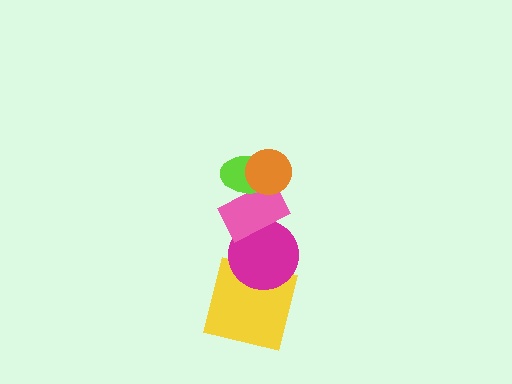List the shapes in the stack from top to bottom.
From top to bottom: the orange circle, the lime ellipse, the pink rectangle, the magenta circle, the yellow square.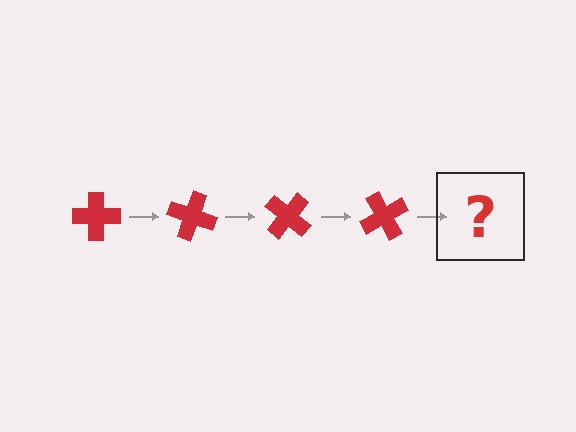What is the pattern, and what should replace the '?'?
The pattern is that the cross rotates 20 degrees each step. The '?' should be a red cross rotated 80 degrees.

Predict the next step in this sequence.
The next step is a red cross rotated 80 degrees.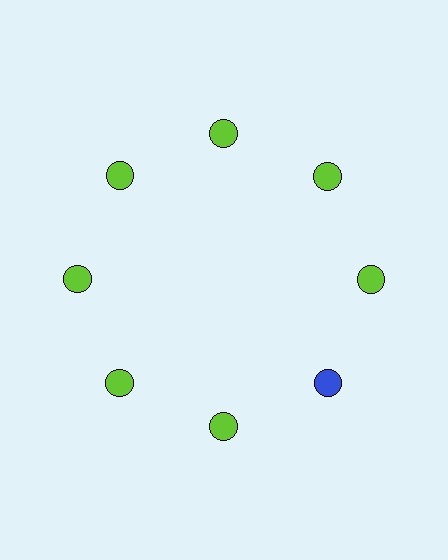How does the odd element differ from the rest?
It has a different color: blue instead of lime.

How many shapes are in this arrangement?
There are 8 shapes arranged in a ring pattern.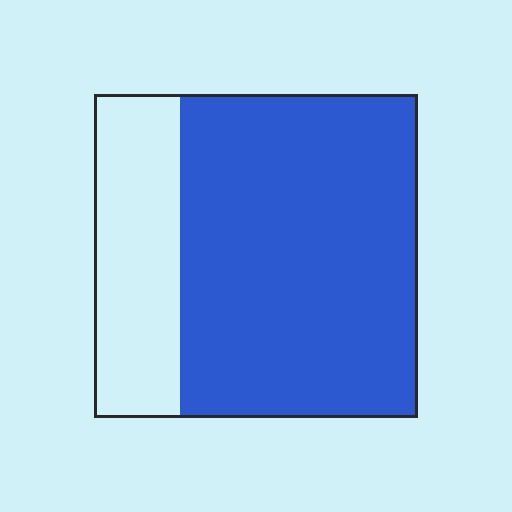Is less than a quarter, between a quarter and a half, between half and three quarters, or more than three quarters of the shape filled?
Between half and three quarters.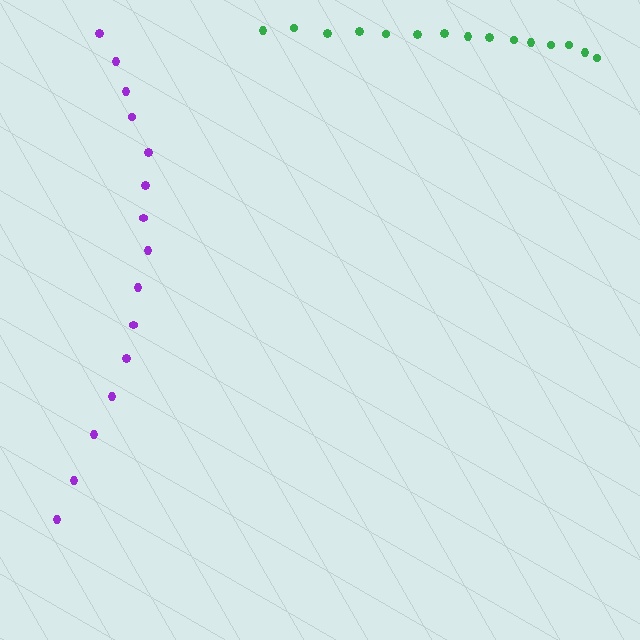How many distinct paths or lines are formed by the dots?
There are 2 distinct paths.